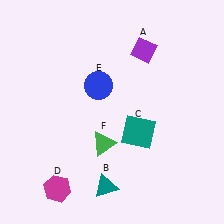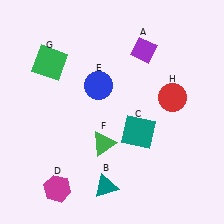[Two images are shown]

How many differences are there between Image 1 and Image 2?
There are 2 differences between the two images.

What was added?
A green square (G), a red circle (H) were added in Image 2.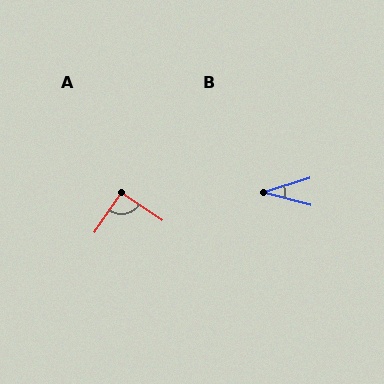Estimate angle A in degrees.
Approximately 90 degrees.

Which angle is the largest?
A, at approximately 90 degrees.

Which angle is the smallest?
B, at approximately 32 degrees.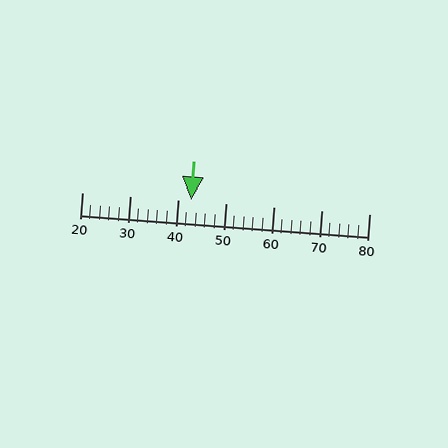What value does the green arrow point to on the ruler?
The green arrow points to approximately 43.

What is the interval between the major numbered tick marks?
The major tick marks are spaced 10 units apart.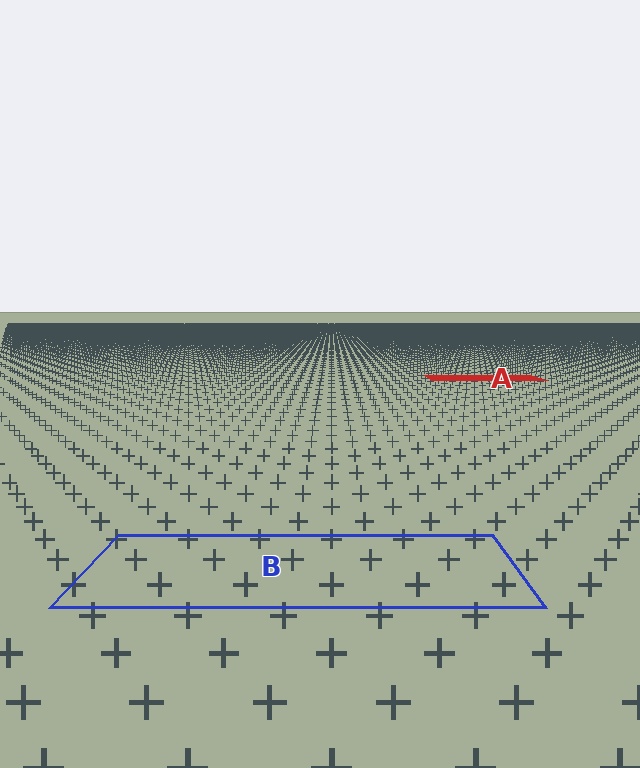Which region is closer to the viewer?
Region B is closer. The texture elements there are larger and more spread out.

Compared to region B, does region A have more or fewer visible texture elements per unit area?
Region A has more texture elements per unit area — they are packed more densely because it is farther away.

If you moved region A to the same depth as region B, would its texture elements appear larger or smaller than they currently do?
They would appear larger. At a closer depth, the same texture elements are projected at a bigger on-screen size.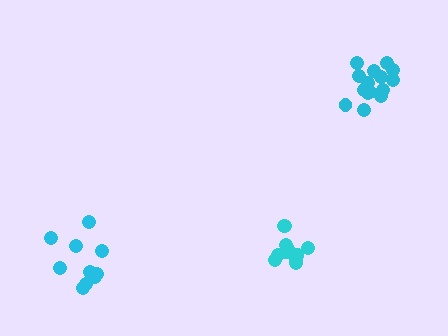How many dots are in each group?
Group 1: 11 dots, Group 2: 15 dots, Group 3: 10 dots (36 total).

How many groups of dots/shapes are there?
There are 3 groups.